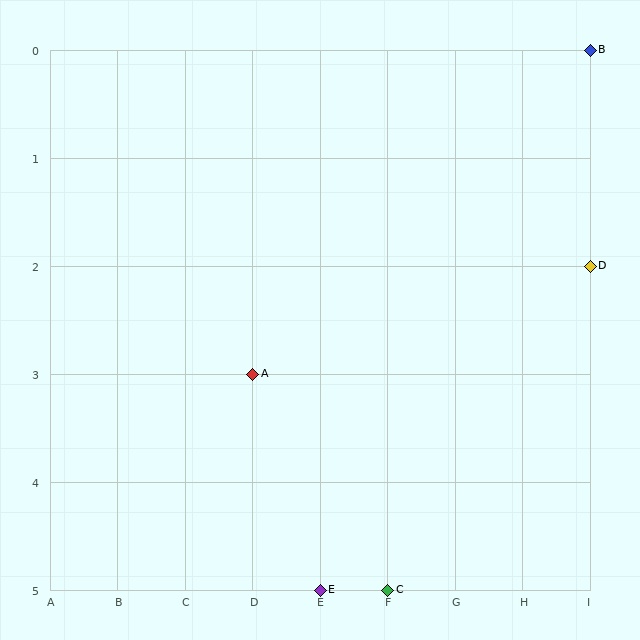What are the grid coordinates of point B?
Point B is at grid coordinates (I, 0).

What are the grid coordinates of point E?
Point E is at grid coordinates (E, 5).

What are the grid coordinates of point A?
Point A is at grid coordinates (D, 3).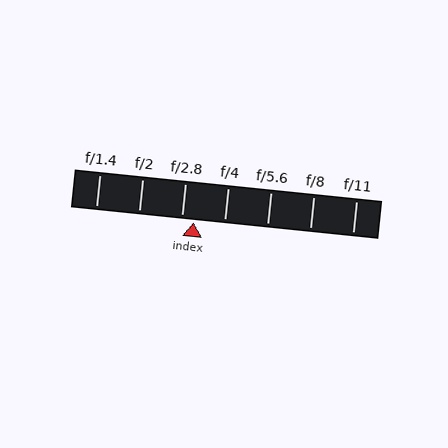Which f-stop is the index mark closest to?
The index mark is closest to f/2.8.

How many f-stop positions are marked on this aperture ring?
There are 7 f-stop positions marked.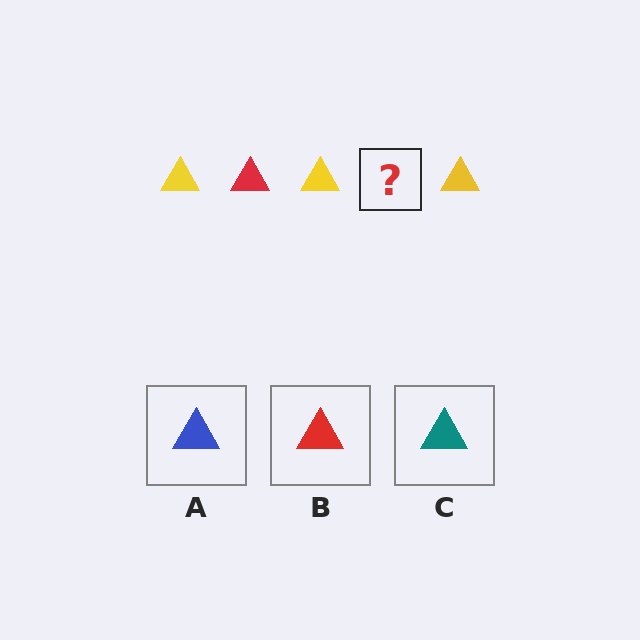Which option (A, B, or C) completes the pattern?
B.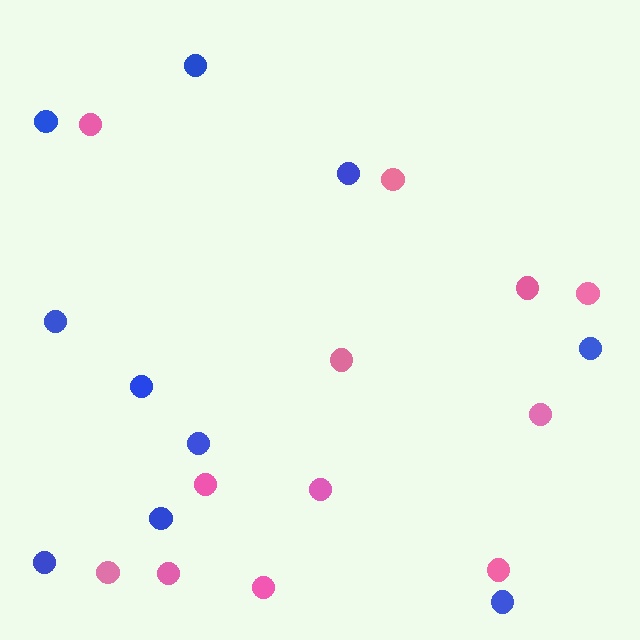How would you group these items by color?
There are 2 groups: one group of blue circles (10) and one group of pink circles (12).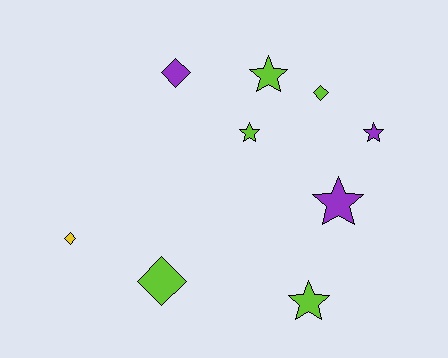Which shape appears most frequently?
Star, with 5 objects.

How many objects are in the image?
There are 9 objects.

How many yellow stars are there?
There are no yellow stars.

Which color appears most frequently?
Lime, with 5 objects.